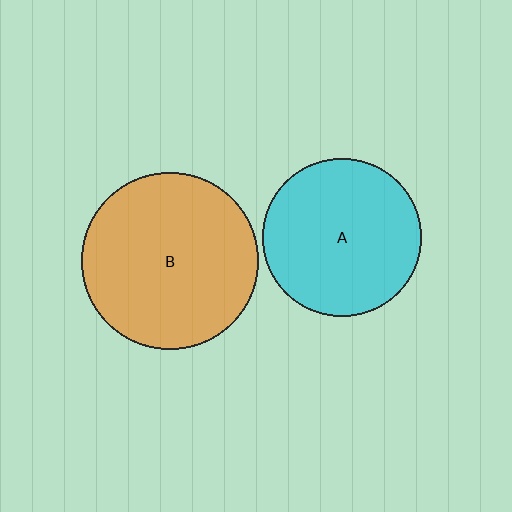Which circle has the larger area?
Circle B (orange).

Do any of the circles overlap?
No, none of the circles overlap.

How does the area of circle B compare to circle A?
Approximately 1.3 times.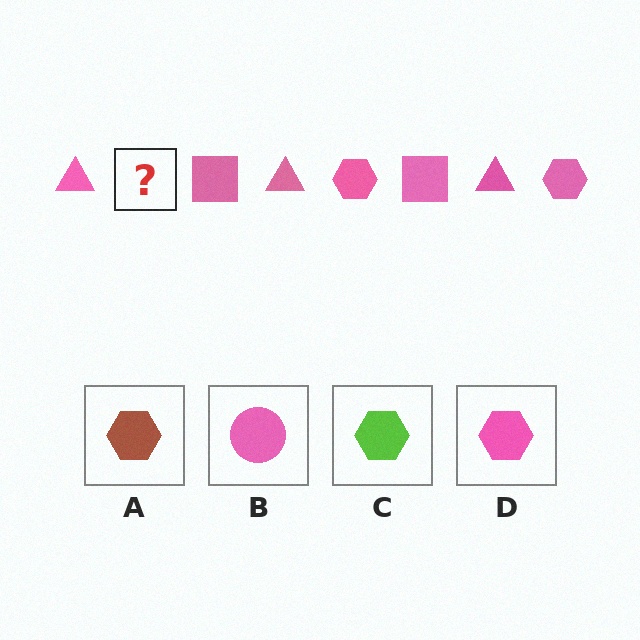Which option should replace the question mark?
Option D.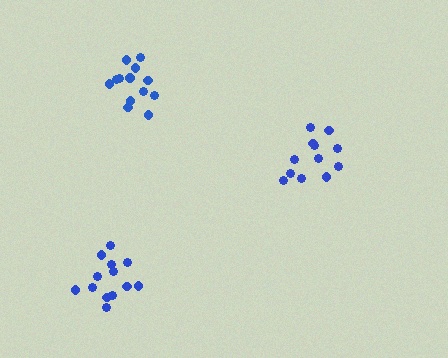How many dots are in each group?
Group 1: 13 dots, Group 2: 13 dots, Group 3: 12 dots (38 total).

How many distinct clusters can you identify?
There are 3 distinct clusters.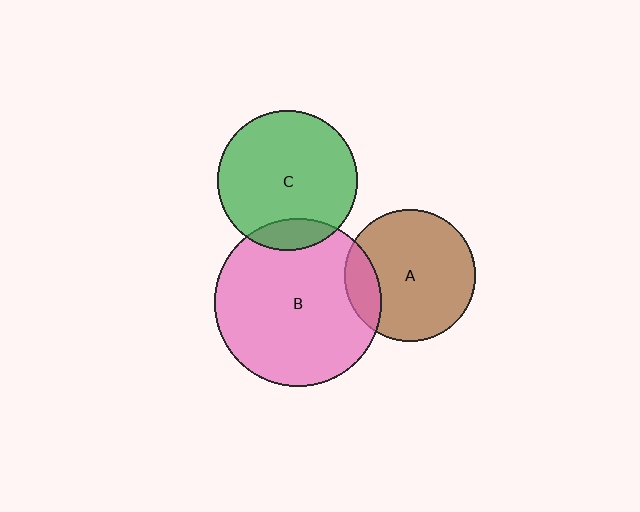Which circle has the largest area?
Circle B (pink).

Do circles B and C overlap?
Yes.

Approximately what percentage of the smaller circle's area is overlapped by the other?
Approximately 15%.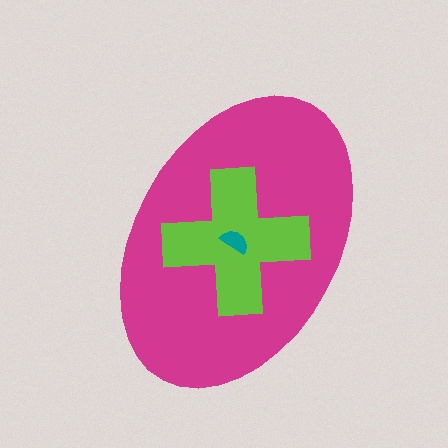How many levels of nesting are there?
3.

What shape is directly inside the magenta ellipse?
The lime cross.